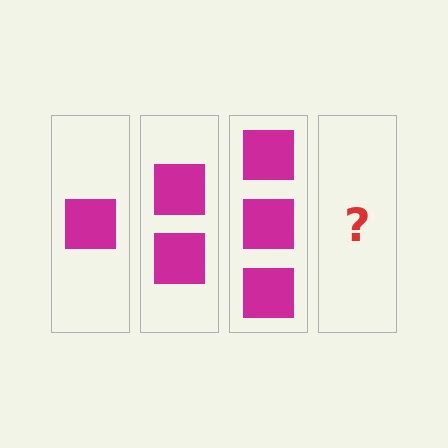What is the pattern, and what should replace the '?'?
The pattern is that each step adds one more square. The '?' should be 4 squares.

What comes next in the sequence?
The next element should be 4 squares.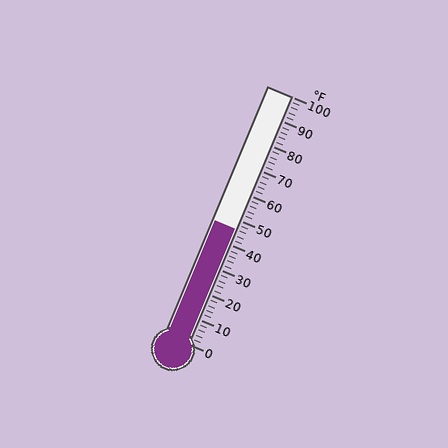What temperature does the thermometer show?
The thermometer shows approximately 46°F.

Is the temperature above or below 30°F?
The temperature is above 30°F.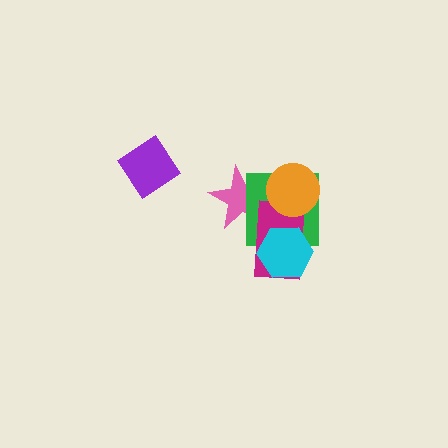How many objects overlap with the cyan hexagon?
2 objects overlap with the cyan hexagon.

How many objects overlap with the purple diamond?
0 objects overlap with the purple diamond.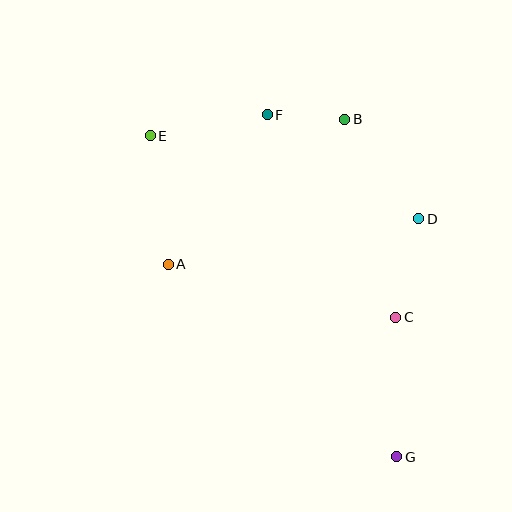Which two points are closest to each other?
Points B and F are closest to each other.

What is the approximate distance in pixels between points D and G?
The distance between D and G is approximately 239 pixels.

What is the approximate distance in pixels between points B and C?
The distance between B and C is approximately 204 pixels.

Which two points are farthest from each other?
Points E and G are farthest from each other.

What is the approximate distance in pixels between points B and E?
The distance between B and E is approximately 195 pixels.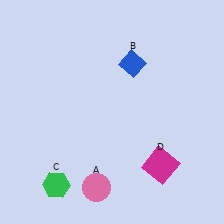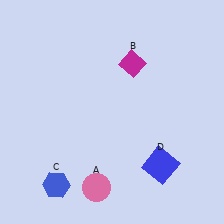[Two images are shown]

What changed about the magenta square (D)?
In Image 1, D is magenta. In Image 2, it changed to blue.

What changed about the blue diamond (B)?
In Image 1, B is blue. In Image 2, it changed to magenta.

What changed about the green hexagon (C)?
In Image 1, C is green. In Image 2, it changed to blue.